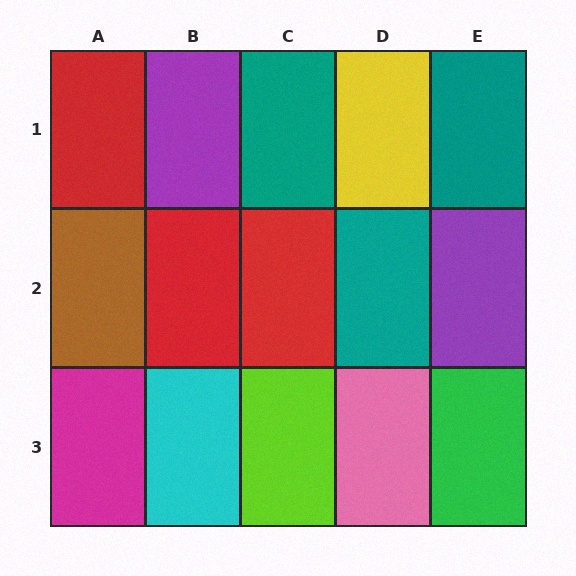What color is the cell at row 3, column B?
Cyan.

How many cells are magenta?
1 cell is magenta.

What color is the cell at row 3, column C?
Lime.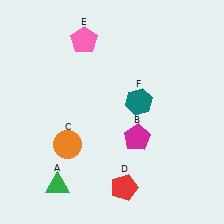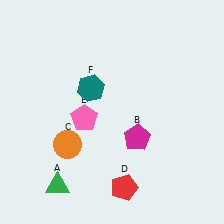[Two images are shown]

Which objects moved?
The objects that moved are: the pink pentagon (E), the teal hexagon (F).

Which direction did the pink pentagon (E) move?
The pink pentagon (E) moved down.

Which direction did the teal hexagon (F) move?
The teal hexagon (F) moved left.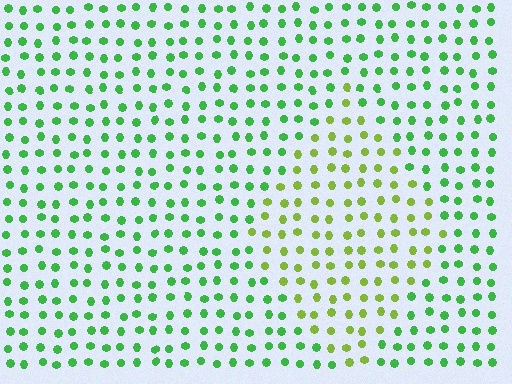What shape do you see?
I see a diamond.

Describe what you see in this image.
The image is filled with small green elements in a uniform arrangement. A diamond-shaped region is visible where the elements are tinted to a slightly different hue, forming a subtle color boundary.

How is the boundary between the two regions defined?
The boundary is defined purely by a slight shift in hue (about 39 degrees). Spacing, size, and orientation are identical on both sides.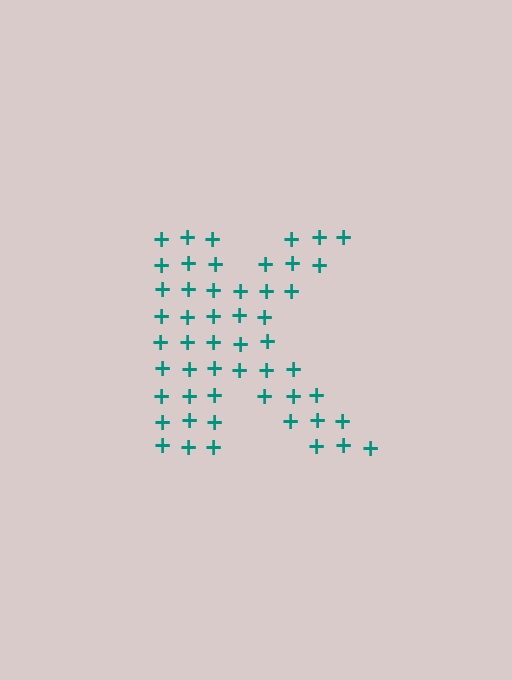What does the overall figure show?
The overall figure shows the letter K.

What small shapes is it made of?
It is made of small plus signs.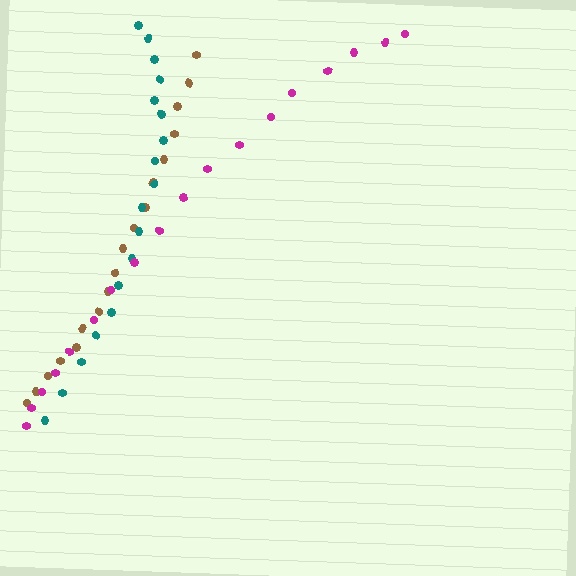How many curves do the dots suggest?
There are 3 distinct paths.